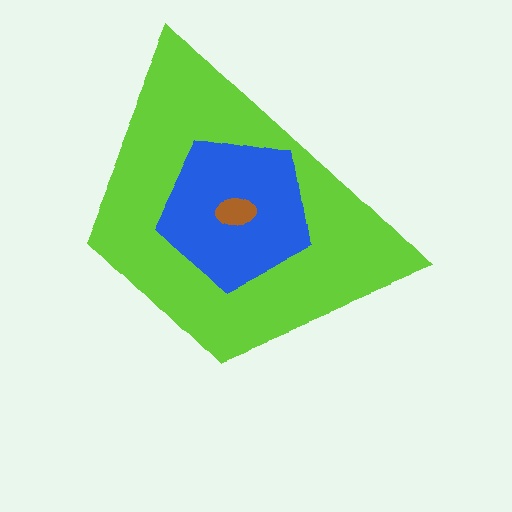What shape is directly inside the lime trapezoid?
The blue pentagon.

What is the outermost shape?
The lime trapezoid.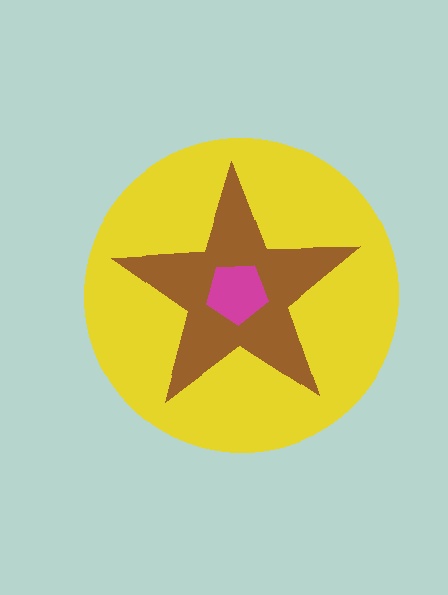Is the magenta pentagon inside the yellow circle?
Yes.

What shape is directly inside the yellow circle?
The brown star.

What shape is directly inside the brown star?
The magenta pentagon.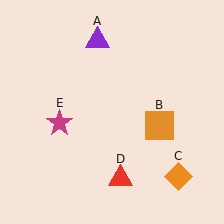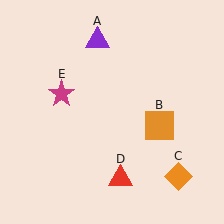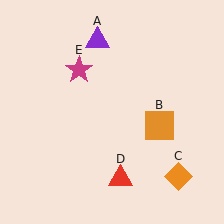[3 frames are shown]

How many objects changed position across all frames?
1 object changed position: magenta star (object E).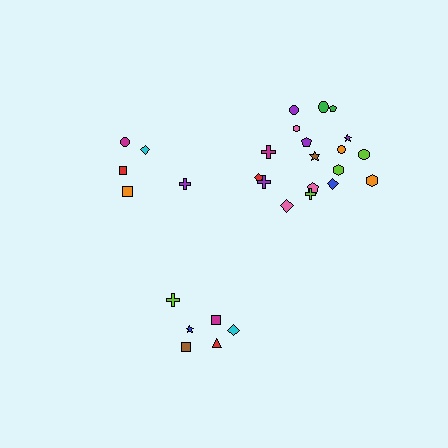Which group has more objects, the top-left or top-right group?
The top-right group.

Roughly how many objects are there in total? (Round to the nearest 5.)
Roughly 30 objects in total.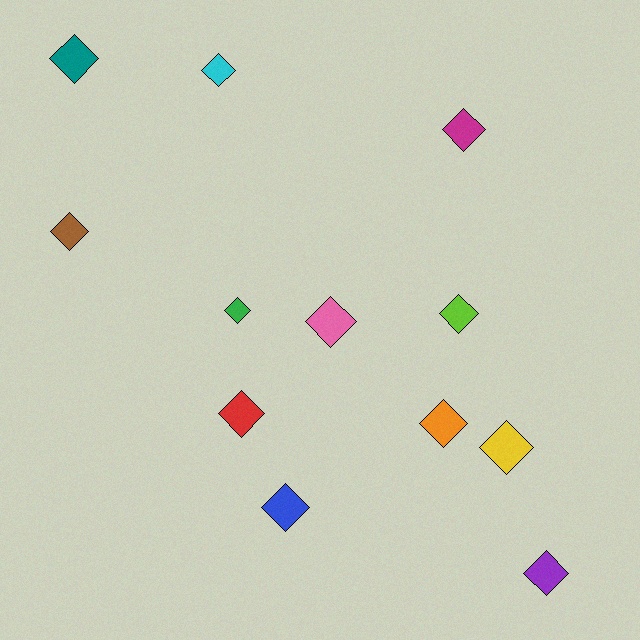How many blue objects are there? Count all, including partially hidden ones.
There is 1 blue object.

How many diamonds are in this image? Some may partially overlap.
There are 12 diamonds.